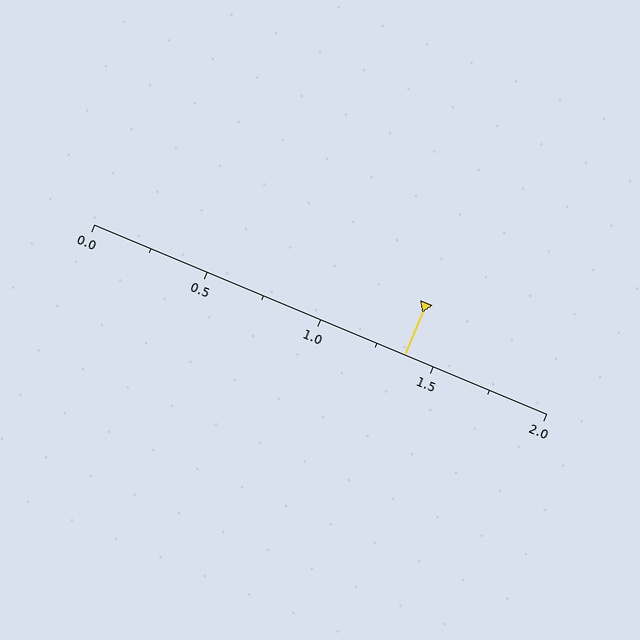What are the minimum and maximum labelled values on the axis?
The axis runs from 0.0 to 2.0.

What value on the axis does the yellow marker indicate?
The marker indicates approximately 1.38.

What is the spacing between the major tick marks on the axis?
The major ticks are spaced 0.5 apart.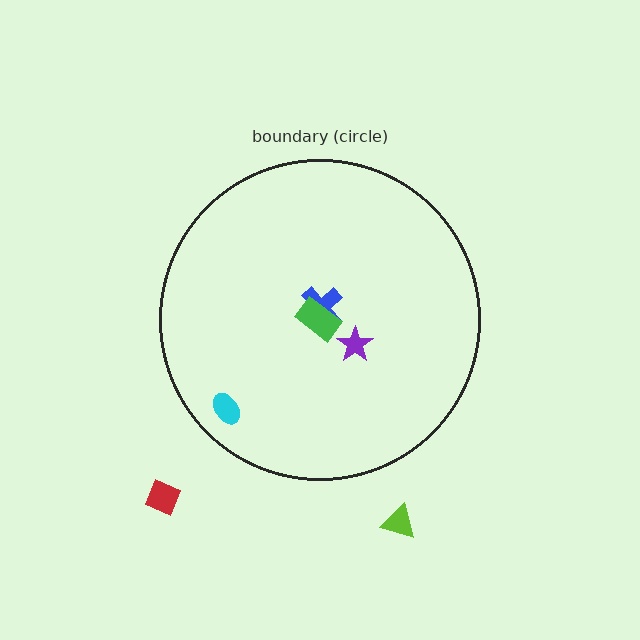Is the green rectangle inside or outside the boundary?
Inside.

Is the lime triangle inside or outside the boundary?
Outside.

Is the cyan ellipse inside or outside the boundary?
Inside.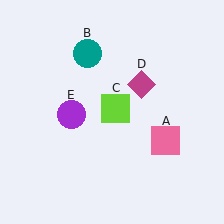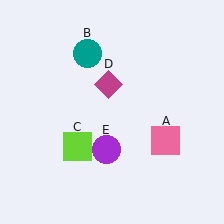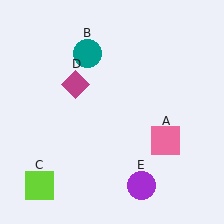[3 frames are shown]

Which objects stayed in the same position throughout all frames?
Pink square (object A) and teal circle (object B) remained stationary.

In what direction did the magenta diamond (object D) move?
The magenta diamond (object D) moved left.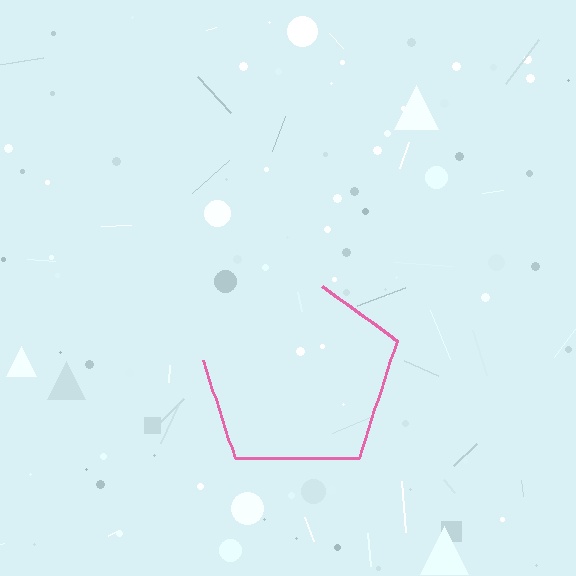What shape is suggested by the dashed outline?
The dashed outline suggests a pentagon.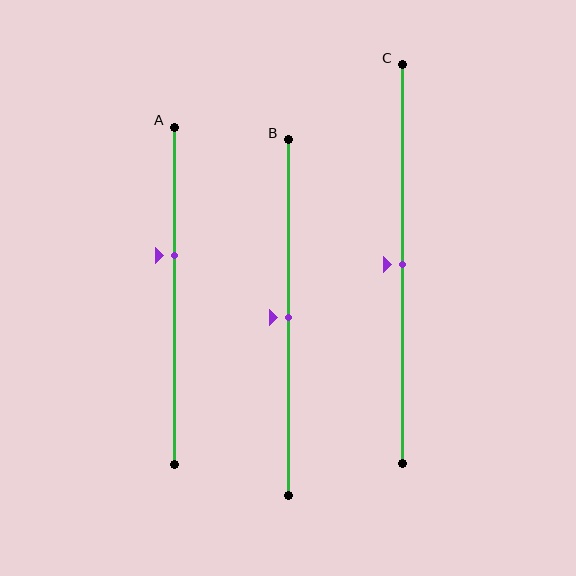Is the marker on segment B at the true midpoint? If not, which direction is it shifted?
Yes, the marker on segment B is at the true midpoint.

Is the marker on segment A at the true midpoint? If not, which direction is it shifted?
No, the marker on segment A is shifted upward by about 12% of the segment length.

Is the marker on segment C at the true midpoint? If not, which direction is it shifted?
Yes, the marker on segment C is at the true midpoint.